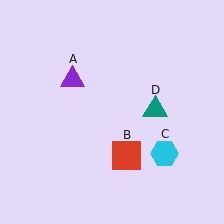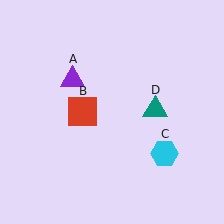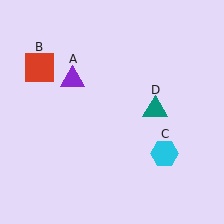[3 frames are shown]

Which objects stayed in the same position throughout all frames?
Purple triangle (object A) and cyan hexagon (object C) and teal triangle (object D) remained stationary.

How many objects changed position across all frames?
1 object changed position: red square (object B).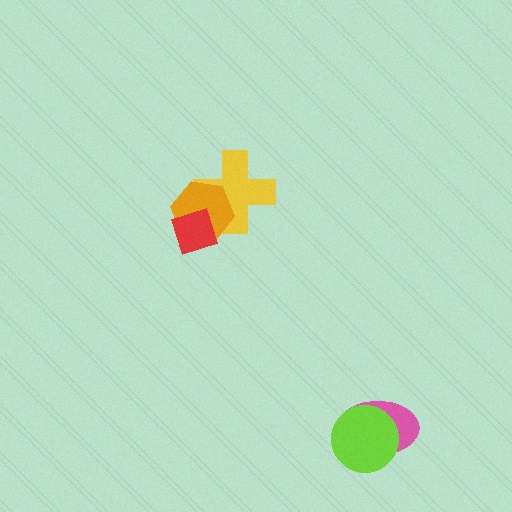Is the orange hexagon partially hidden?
Yes, it is partially covered by another shape.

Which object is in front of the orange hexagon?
The red diamond is in front of the orange hexagon.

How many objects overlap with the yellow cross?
2 objects overlap with the yellow cross.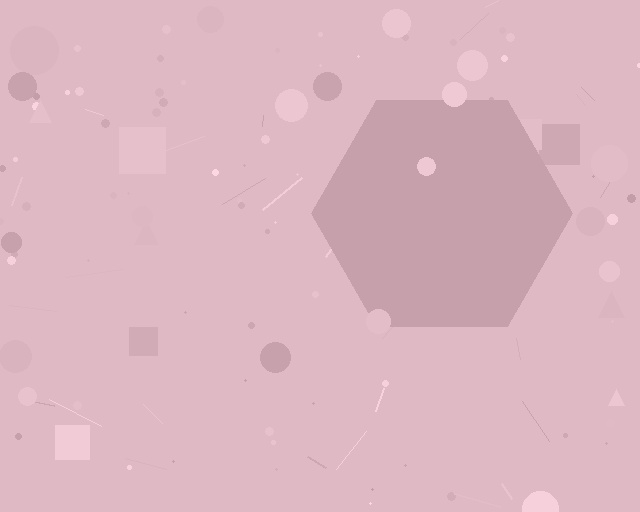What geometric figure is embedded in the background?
A hexagon is embedded in the background.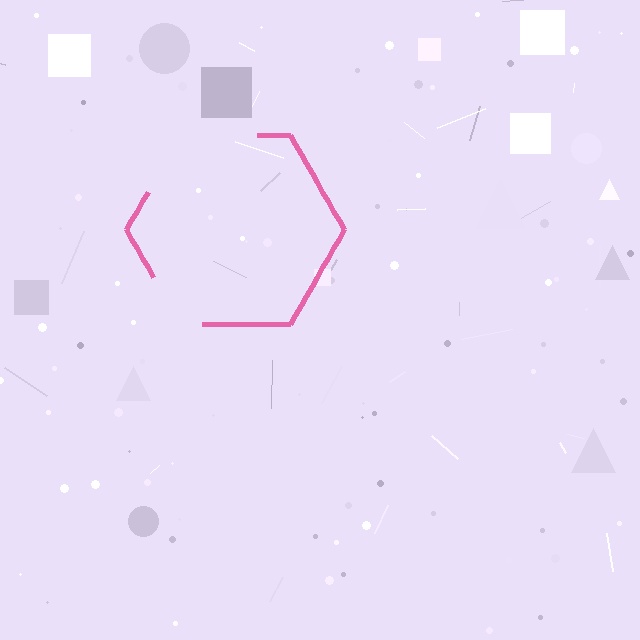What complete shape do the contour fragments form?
The contour fragments form a hexagon.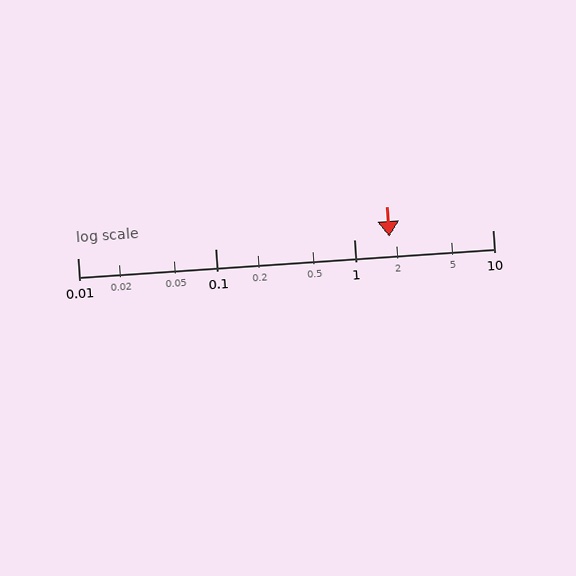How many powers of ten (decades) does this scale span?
The scale spans 3 decades, from 0.01 to 10.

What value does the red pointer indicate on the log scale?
The pointer indicates approximately 1.8.